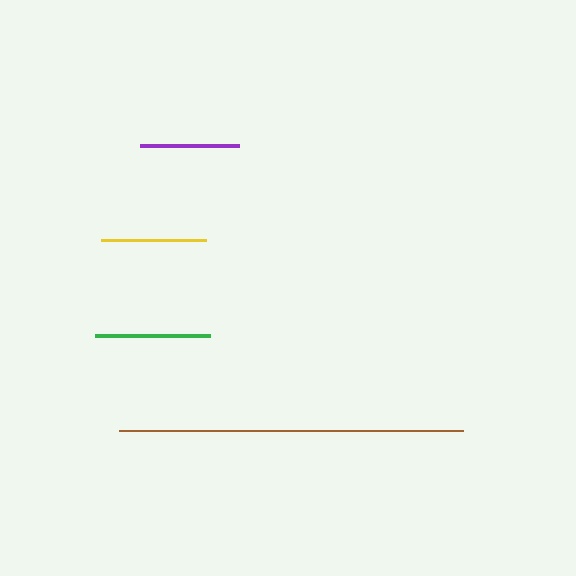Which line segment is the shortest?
The purple line is the shortest at approximately 99 pixels.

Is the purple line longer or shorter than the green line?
The green line is longer than the purple line.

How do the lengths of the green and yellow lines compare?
The green and yellow lines are approximately the same length.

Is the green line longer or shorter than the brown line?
The brown line is longer than the green line.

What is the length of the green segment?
The green segment is approximately 116 pixels long.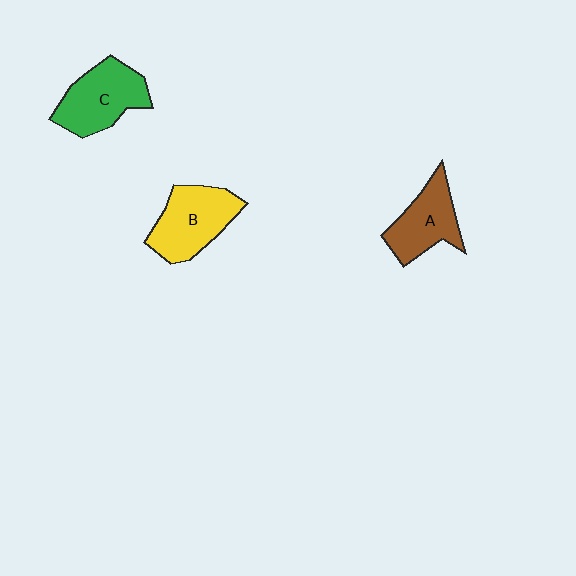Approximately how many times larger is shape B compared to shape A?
Approximately 1.2 times.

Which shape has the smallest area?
Shape A (brown).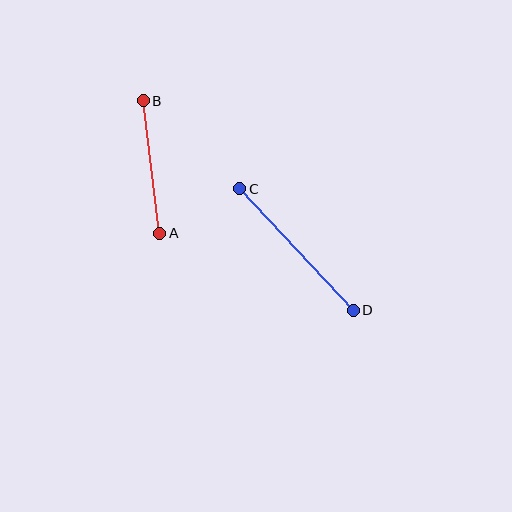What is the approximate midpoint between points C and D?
The midpoint is at approximately (297, 250) pixels.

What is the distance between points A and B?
The distance is approximately 133 pixels.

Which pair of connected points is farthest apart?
Points C and D are farthest apart.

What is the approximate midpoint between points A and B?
The midpoint is at approximately (151, 167) pixels.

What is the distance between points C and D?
The distance is approximately 166 pixels.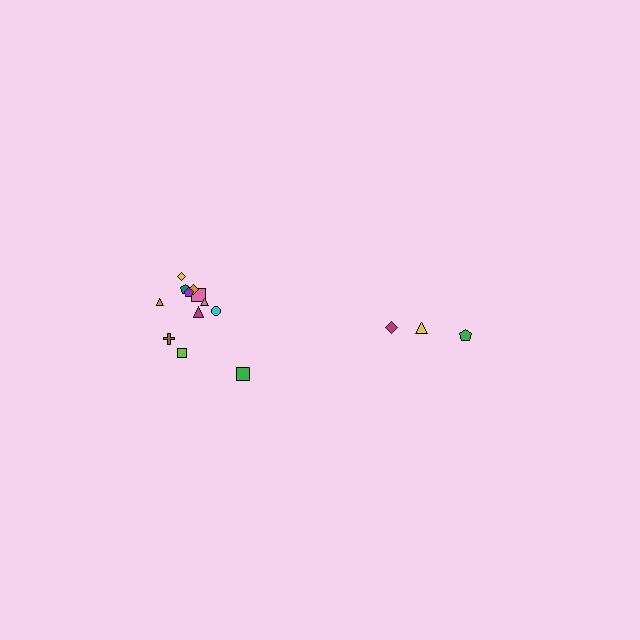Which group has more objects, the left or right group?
The left group.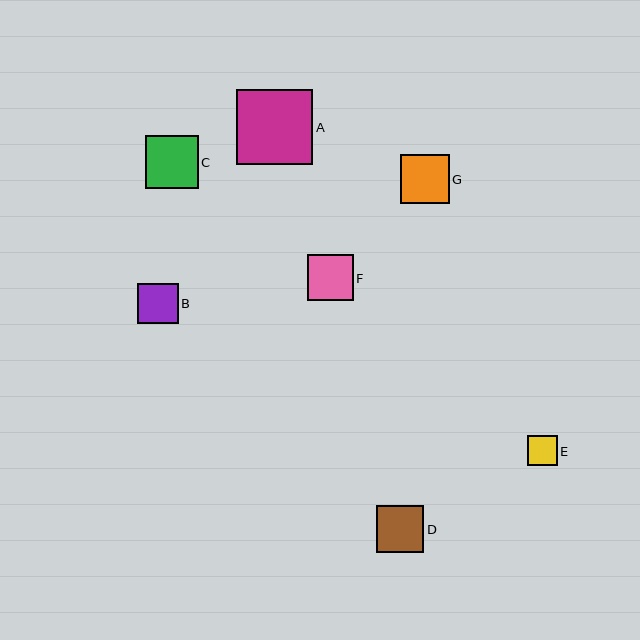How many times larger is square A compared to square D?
Square A is approximately 1.6 times the size of square D.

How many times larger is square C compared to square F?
Square C is approximately 1.2 times the size of square F.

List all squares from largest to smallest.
From largest to smallest: A, C, G, D, F, B, E.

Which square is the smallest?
Square E is the smallest with a size of approximately 30 pixels.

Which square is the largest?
Square A is the largest with a size of approximately 76 pixels.